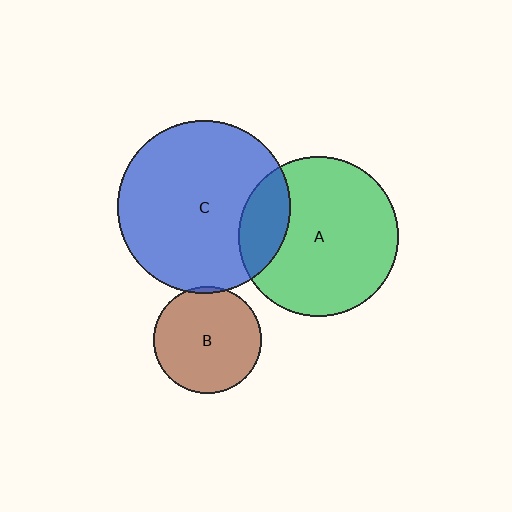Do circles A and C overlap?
Yes.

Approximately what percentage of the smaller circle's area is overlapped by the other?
Approximately 20%.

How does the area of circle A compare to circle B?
Approximately 2.2 times.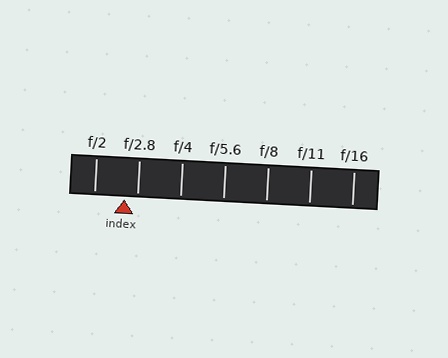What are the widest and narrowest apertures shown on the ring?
The widest aperture shown is f/2 and the narrowest is f/16.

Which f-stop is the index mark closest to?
The index mark is closest to f/2.8.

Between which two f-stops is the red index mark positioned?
The index mark is between f/2 and f/2.8.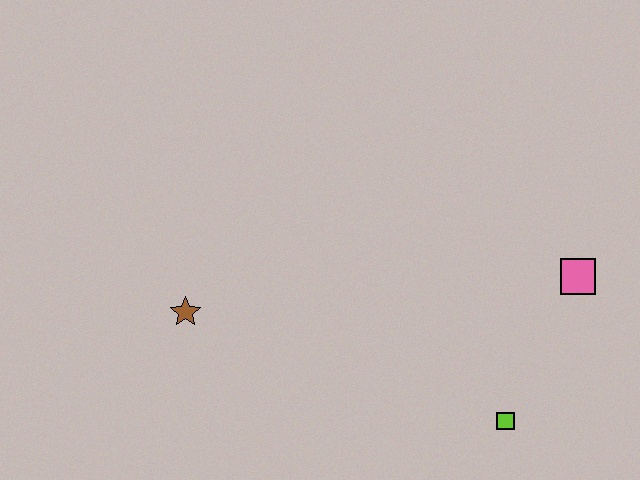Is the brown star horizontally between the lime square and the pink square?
No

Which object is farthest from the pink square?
The brown star is farthest from the pink square.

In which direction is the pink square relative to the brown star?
The pink square is to the right of the brown star.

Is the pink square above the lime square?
Yes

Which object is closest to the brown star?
The lime square is closest to the brown star.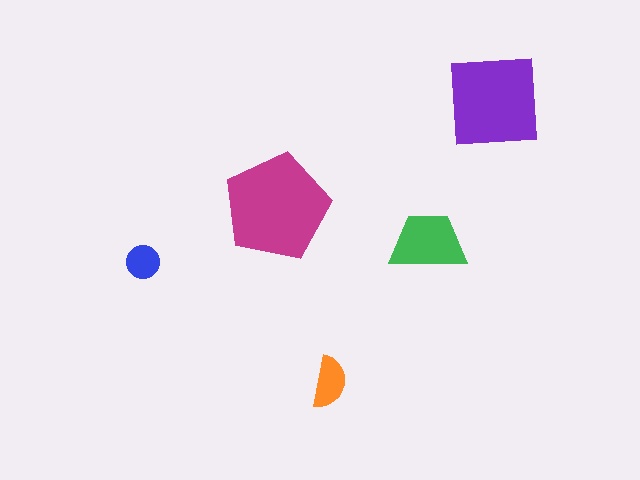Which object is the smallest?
The blue circle.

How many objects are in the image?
There are 5 objects in the image.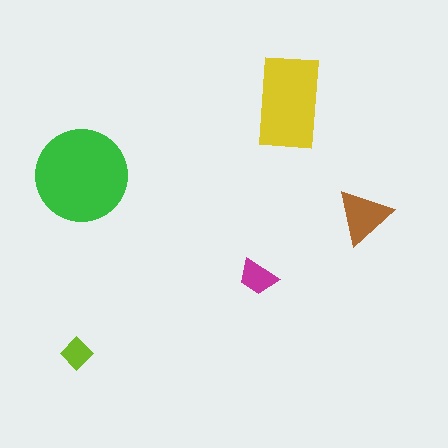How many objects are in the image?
There are 5 objects in the image.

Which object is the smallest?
The lime diamond.